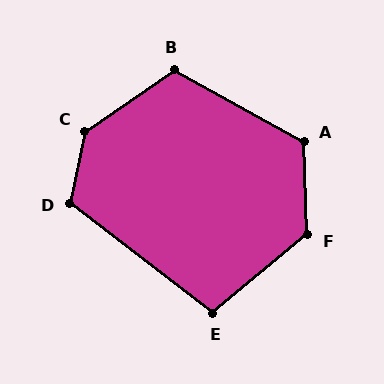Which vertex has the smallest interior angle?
E, at approximately 103 degrees.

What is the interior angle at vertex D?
Approximately 115 degrees (obtuse).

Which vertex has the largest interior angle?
C, at approximately 136 degrees.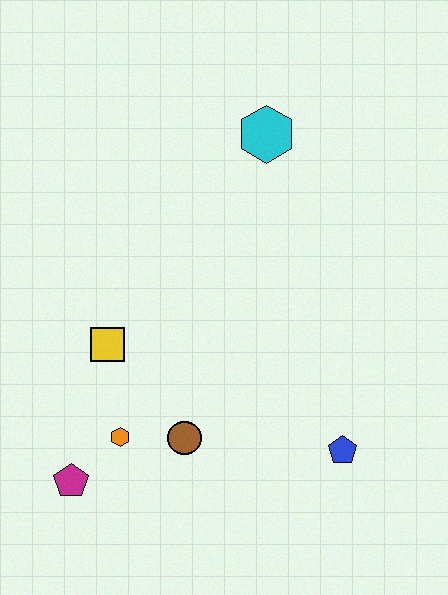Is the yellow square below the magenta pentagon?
No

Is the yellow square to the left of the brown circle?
Yes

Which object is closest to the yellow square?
The orange hexagon is closest to the yellow square.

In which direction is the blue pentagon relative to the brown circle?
The blue pentagon is to the right of the brown circle.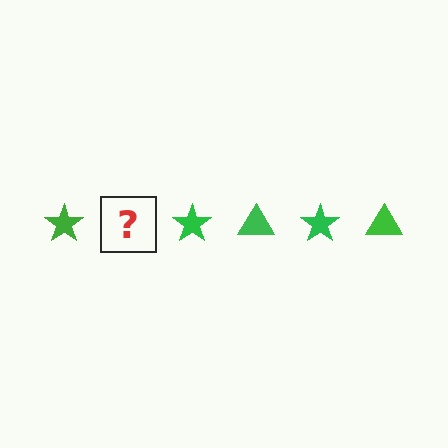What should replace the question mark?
The question mark should be replaced with a green triangle.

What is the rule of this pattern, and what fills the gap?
The rule is that the pattern cycles through star, triangle shapes in green. The gap should be filled with a green triangle.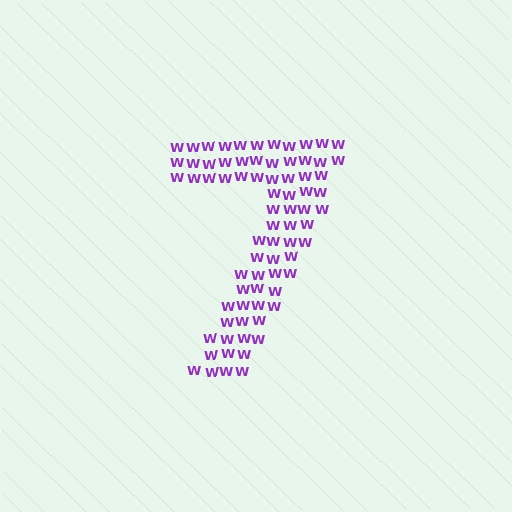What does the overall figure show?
The overall figure shows the digit 7.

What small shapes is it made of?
It is made of small letter W's.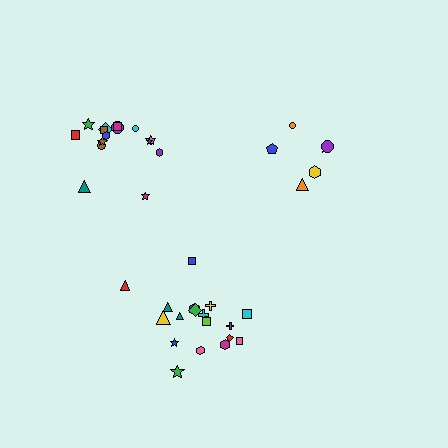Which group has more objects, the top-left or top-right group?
The top-left group.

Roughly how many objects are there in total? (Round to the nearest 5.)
Roughly 40 objects in total.